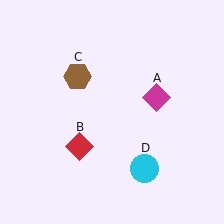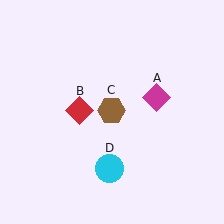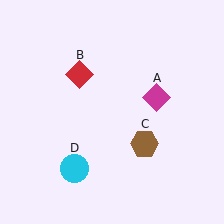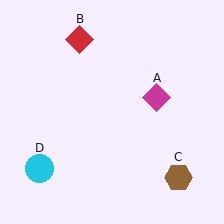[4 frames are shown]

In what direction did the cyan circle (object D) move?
The cyan circle (object D) moved left.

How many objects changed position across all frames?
3 objects changed position: red diamond (object B), brown hexagon (object C), cyan circle (object D).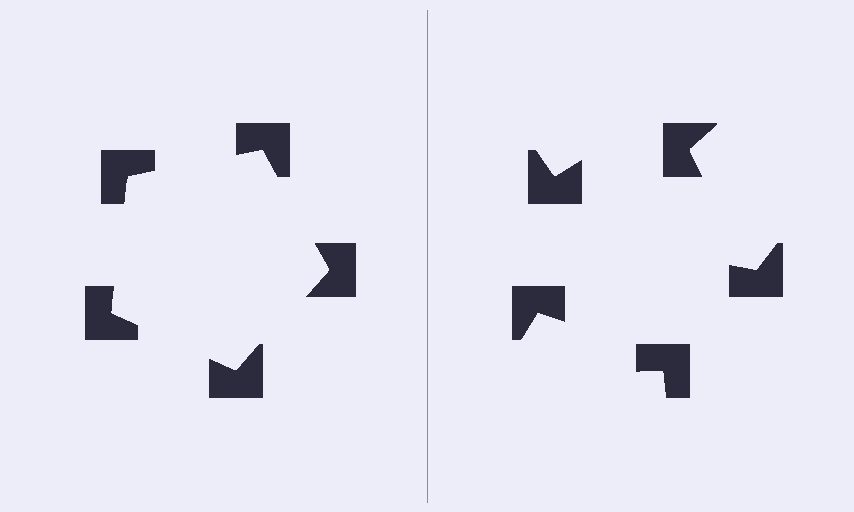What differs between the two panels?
The notched squares are positioned identically on both sides; only the wedge orientations differ. On the left they align to a pentagon; on the right they are misaligned.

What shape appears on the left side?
An illusory pentagon.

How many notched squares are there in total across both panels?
10 — 5 on each side.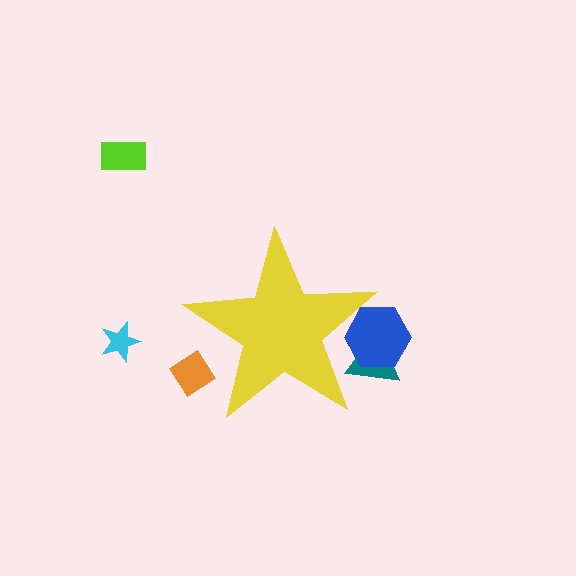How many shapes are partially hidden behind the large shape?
3 shapes are partially hidden.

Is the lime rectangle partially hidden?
No, the lime rectangle is fully visible.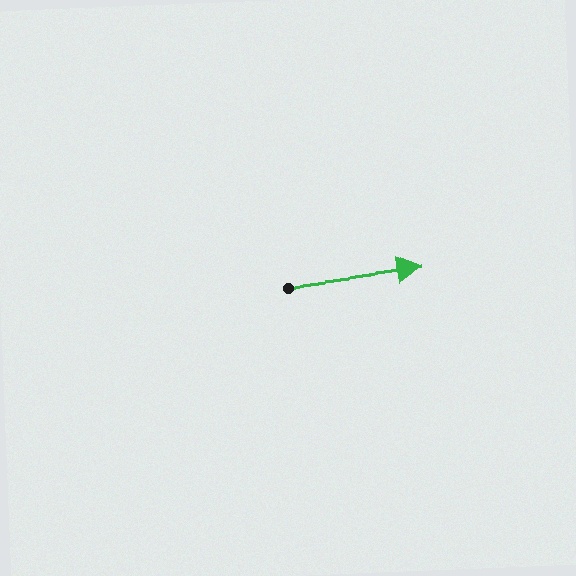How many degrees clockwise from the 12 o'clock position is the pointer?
Approximately 83 degrees.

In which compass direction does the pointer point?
East.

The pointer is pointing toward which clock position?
Roughly 3 o'clock.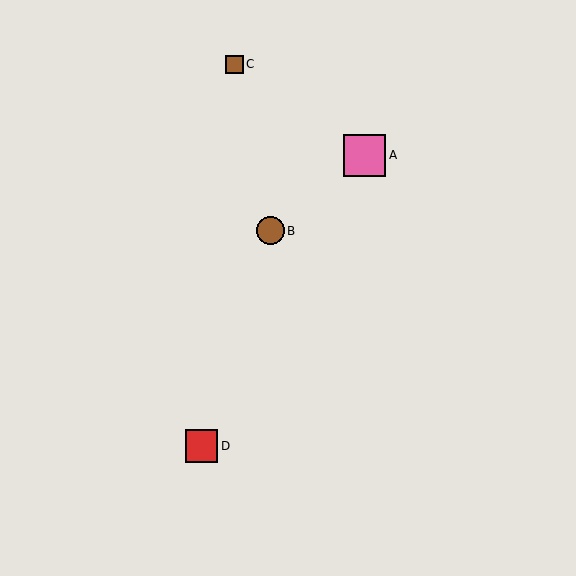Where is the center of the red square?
The center of the red square is at (202, 446).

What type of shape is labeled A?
Shape A is a pink square.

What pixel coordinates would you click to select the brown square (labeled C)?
Click at (234, 64) to select the brown square C.